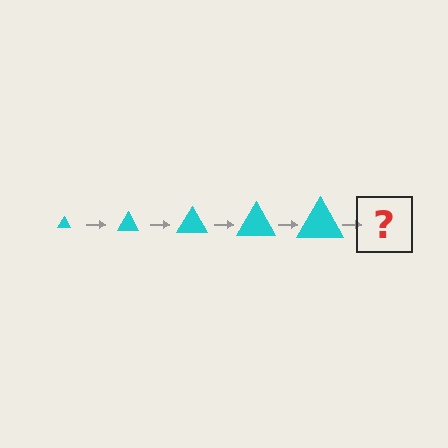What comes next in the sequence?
The next element should be a cyan triangle, larger than the previous one.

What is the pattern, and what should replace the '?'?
The pattern is that the triangle gets progressively larger each step. The '?' should be a cyan triangle, larger than the previous one.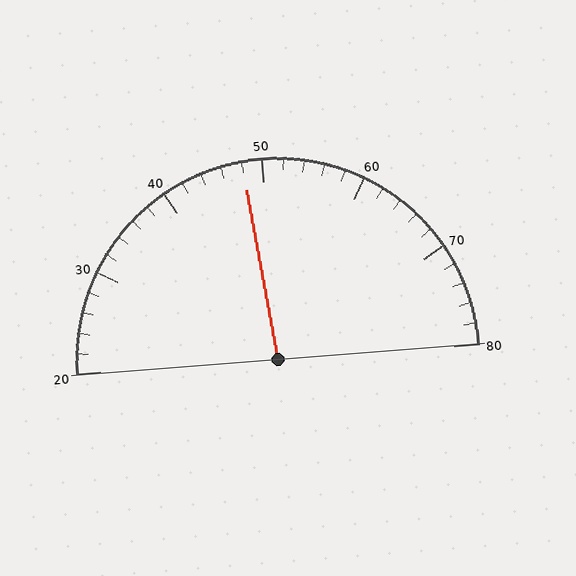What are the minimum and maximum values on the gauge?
The gauge ranges from 20 to 80.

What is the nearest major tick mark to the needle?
The nearest major tick mark is 50.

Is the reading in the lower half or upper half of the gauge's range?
The reading is in the lower half of the range (20 to 80).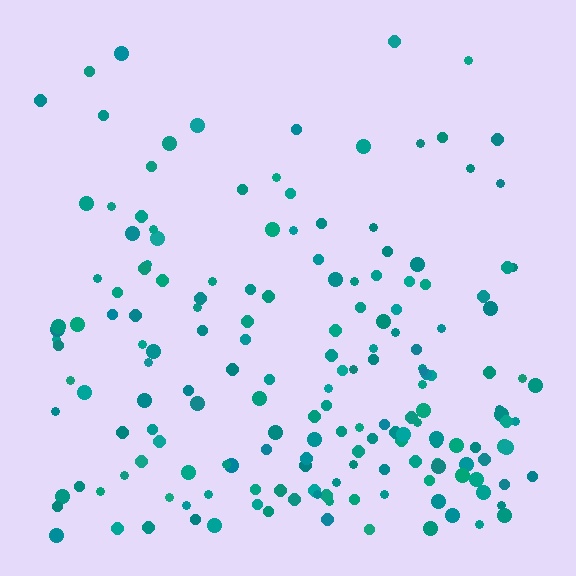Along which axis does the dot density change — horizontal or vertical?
Vertical.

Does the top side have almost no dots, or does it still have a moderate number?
Still a moderate number, just noticeably fewer than the bottom.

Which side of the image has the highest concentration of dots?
The bottom.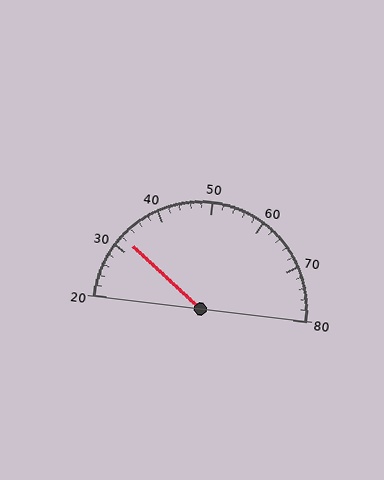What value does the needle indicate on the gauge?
The needle indicates approximately 32.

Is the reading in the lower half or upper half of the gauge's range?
The reading is in the lower half of the range (20 to 80).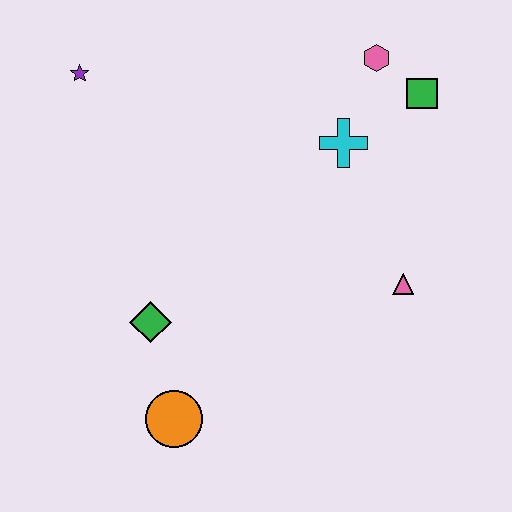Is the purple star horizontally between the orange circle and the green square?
No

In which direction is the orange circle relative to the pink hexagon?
The orange circle is below the pink hexagon.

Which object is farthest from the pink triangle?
The purple star is farthest from the pink triangle.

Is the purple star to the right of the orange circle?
No